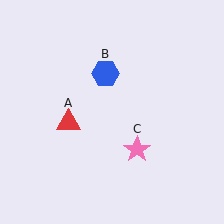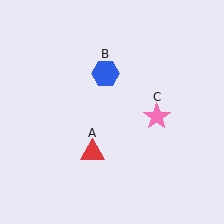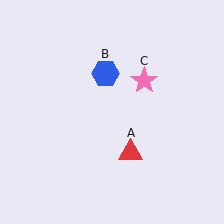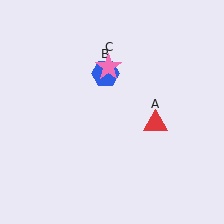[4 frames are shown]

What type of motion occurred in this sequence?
The red triangle (object A), pink star (object C) rotated counterclockwise around the center of the scene.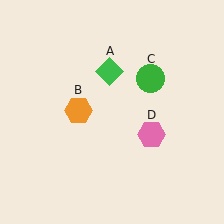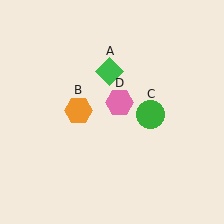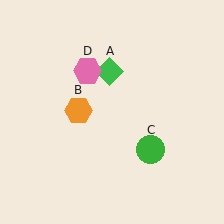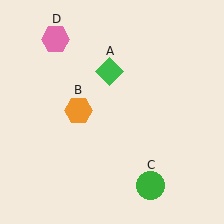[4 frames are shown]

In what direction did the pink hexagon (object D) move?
The pink hexagon (object D) moved up and to the left.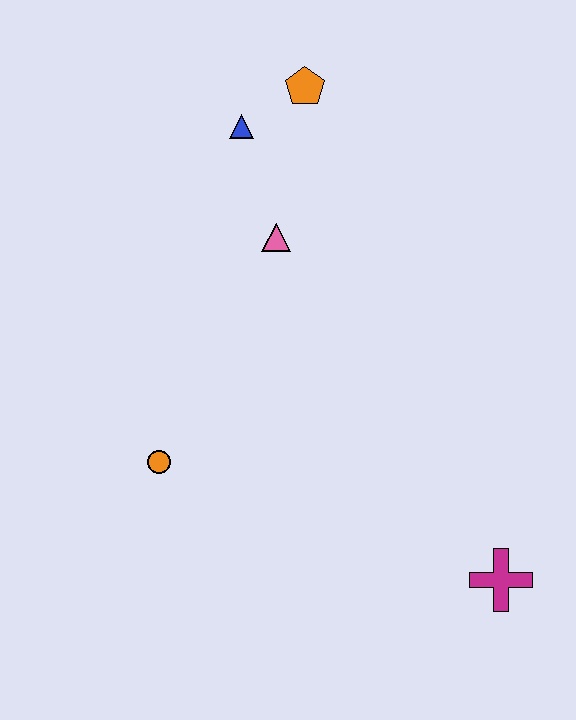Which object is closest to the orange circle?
The pink triangle is closest to the orange circle.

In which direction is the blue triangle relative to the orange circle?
The blue triangle is above the orange circle.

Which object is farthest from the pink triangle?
The magenta cross is farthest from the pink triangle.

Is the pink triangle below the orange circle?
No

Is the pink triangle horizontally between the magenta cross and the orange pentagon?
No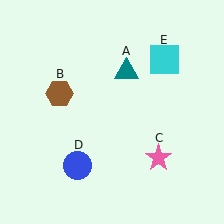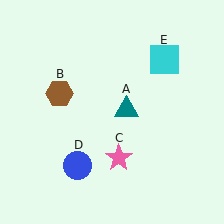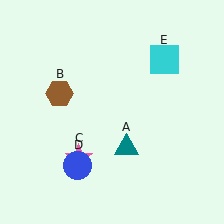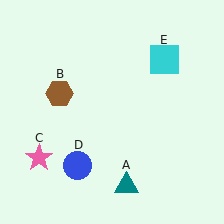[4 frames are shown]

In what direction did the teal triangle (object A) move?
The teal triangle (object A) moved down.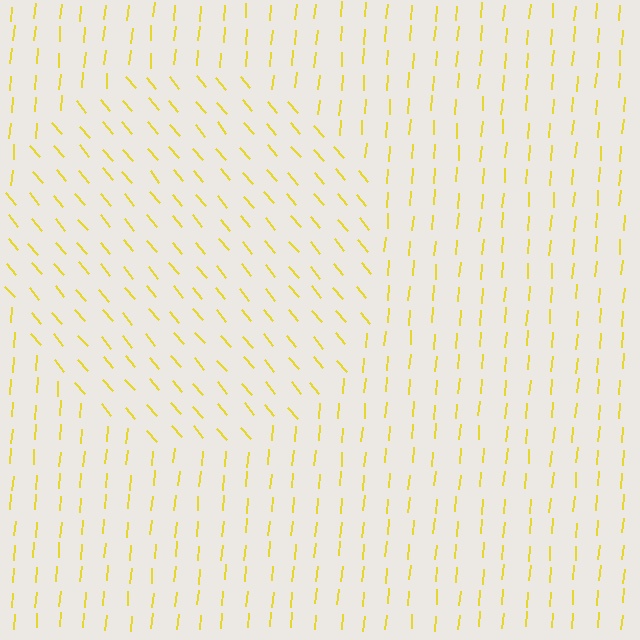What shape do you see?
I see a circle.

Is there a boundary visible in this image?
Yes, there is a texture boundary formed by a change in line orientation.